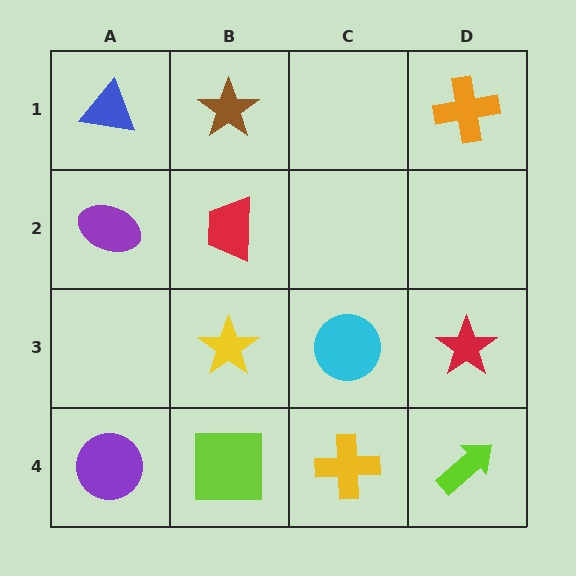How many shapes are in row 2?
2 shapes.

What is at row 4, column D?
A lime arrow.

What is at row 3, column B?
A yellow star.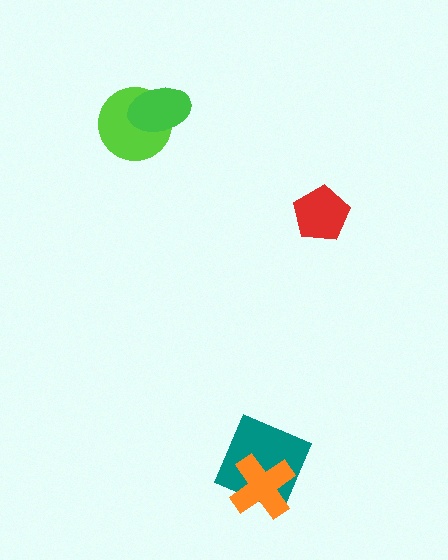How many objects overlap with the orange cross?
1 object overlaps with the orange cross.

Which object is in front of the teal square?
The orange cross is in front of the teal square.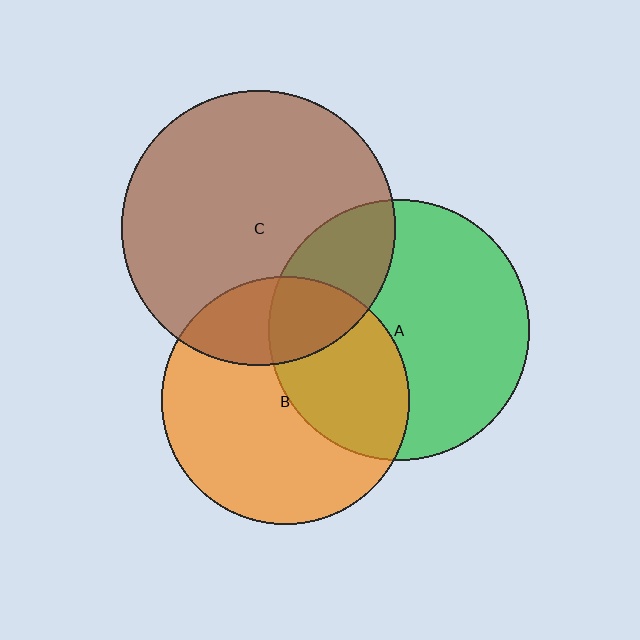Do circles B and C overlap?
Yes.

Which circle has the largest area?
Circle C (brown).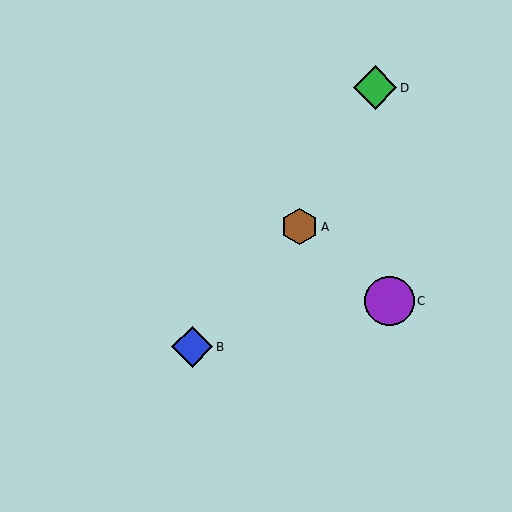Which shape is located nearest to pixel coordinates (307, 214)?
The brown hexagon (labeled A) at (299, 227) is nearest to that location.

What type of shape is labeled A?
Shape A is a brown hexagon.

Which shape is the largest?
The purple circle (labeled C) is the largest.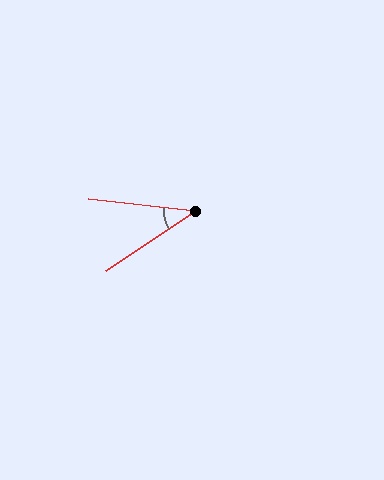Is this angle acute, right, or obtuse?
It is acute.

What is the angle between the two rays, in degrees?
Approximately 40 degrees.